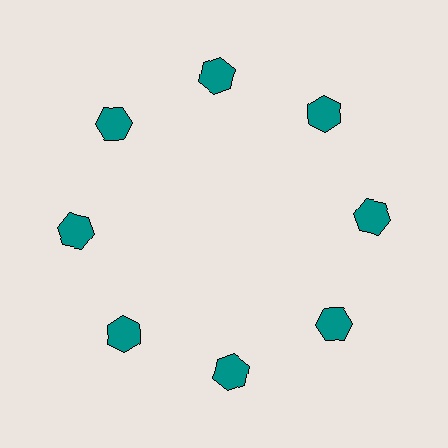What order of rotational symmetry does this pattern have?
This pattern has 8-fold rotational symmetry.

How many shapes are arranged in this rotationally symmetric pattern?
There are 8 shapes, arranged in 8 groups of 1.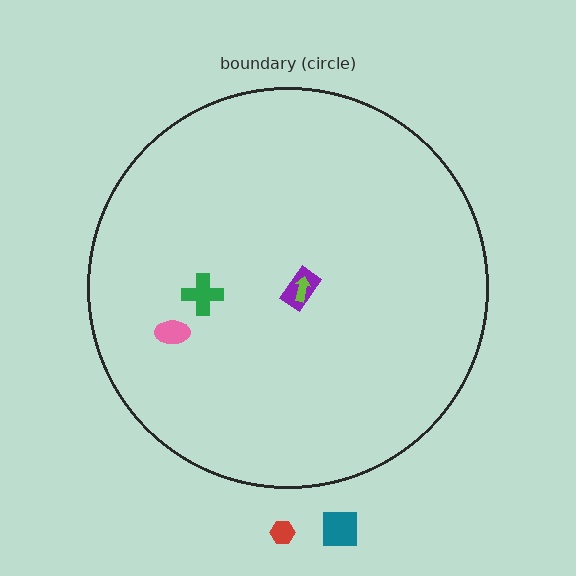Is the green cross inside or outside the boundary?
Inside.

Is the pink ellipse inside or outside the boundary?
Inside.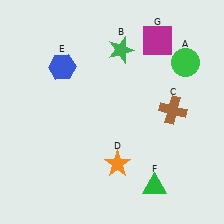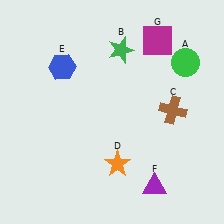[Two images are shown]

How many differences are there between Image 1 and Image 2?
There is 1 difference between the two images.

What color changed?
The triangle (F) changed from green in Image 1 to purple in Image 2.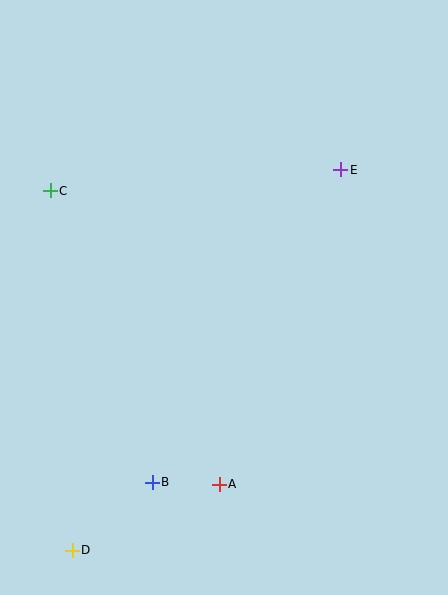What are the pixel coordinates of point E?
Point E is at (341, 170).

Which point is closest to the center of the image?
Point E at (341, 170) is closest to the center.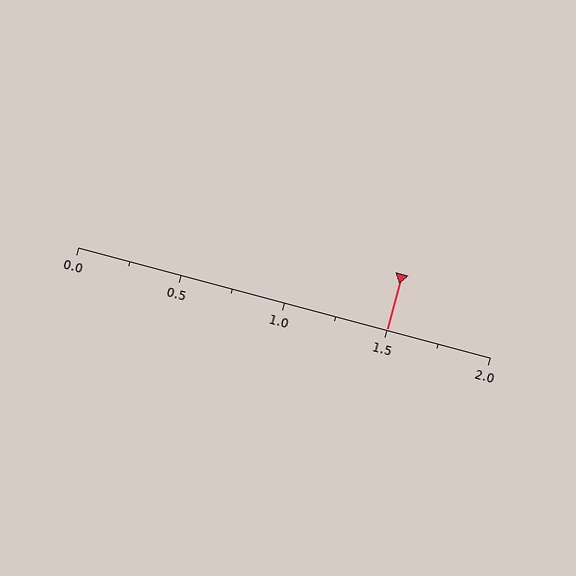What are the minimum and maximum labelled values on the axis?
The axis runs from 0.0 to 2.0.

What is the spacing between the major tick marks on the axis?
The major ticks are spaced 0.5 apart.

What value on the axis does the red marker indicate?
The marker indicates approximately 1.5.